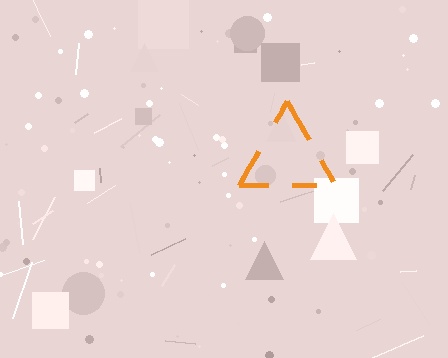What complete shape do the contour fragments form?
The contour fragments form a triangle.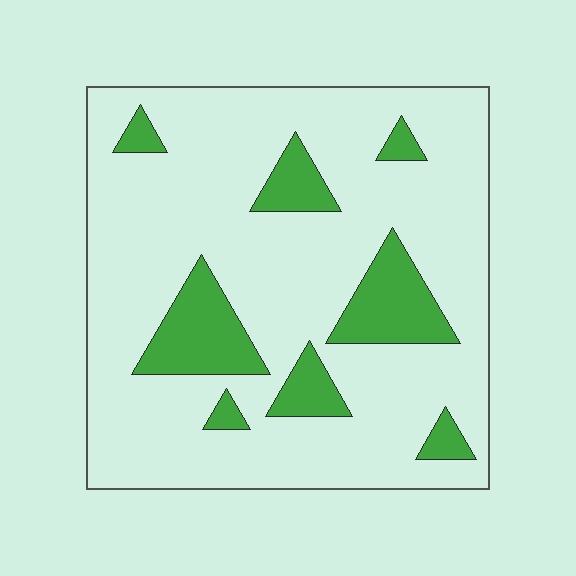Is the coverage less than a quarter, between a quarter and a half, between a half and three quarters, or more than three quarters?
Less than a quarter.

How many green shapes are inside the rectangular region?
8.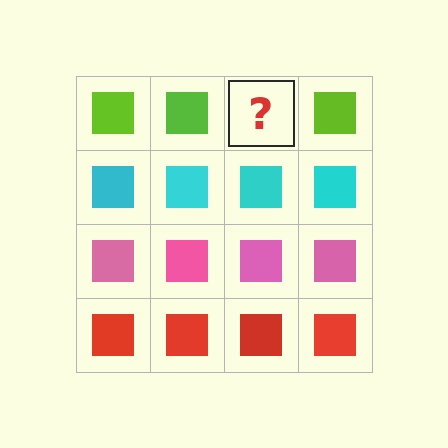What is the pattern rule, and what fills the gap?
The rule is that each row has a consistent color. The gap should be filled with a lime square.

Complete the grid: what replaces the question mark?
The question mark should be replaced with a lime square.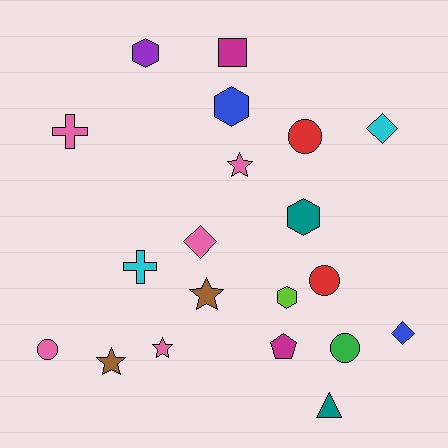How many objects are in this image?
There are 20 objects.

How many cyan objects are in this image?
There are 2 cyan objects.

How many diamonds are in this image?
There are 3 diamonds.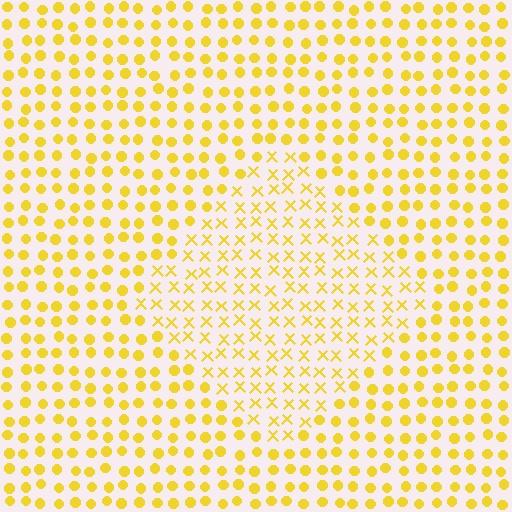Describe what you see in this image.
The image is filled with small yellow elements arranged in a uniform grid. A diamond-shaped region contains X marks, while the surrounding area contains circles. The boundary is defined purely by the change in element shape.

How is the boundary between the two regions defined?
The boundary is defined by a change in element shape: X marks inside vs. circles outside. All elements share the same color and spacing.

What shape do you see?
I see a diamond.